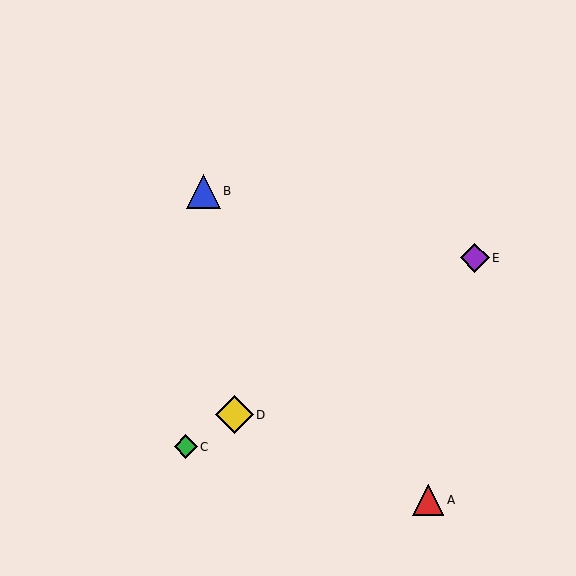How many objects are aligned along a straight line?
3 objects (C, D, E) are aligned along a straight line.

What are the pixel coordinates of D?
Object D is at (234, 415).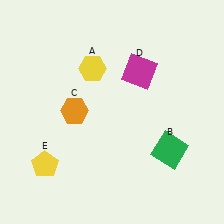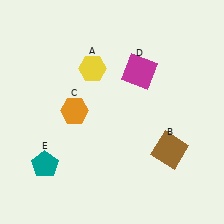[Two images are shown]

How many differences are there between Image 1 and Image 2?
There are 2 differences between the two images.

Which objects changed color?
B changed from green to brown. E changed from yellow to teal.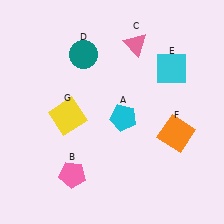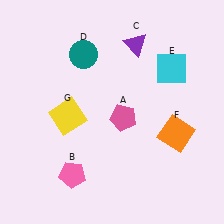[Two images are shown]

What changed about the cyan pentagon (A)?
In Image 1, A is cyan. In Image 2, it changed to pink.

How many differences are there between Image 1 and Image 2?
There are 2 differences between the two images.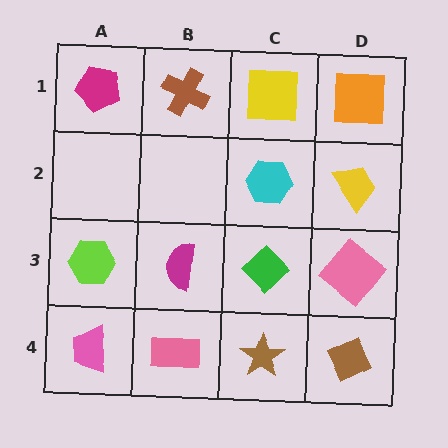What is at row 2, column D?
A yellow trapezoid.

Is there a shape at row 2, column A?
No, that cell is empty.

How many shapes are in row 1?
4 shapes.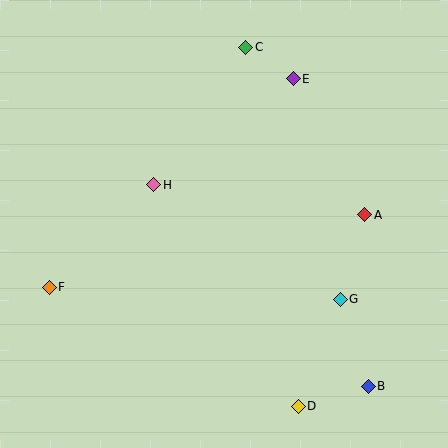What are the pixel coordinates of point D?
Point D is at (298, 406).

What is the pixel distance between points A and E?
The distance between A and E is 153 pixels.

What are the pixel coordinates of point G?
Point G is at (340, 299).